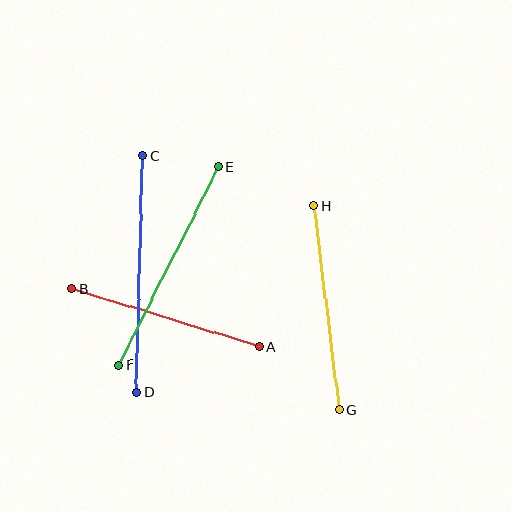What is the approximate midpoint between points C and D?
The midpoint is at approximately (139, 274) pixels.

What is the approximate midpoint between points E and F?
The midpoint is at approximately (169, 266) pixels.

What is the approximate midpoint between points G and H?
The midpoint is at approximately (327, 308) pixels.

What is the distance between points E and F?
The distance is approximately 221 pixels.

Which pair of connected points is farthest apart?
Points C and D are farthest apart.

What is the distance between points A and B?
The distance is approximately 196 pixels.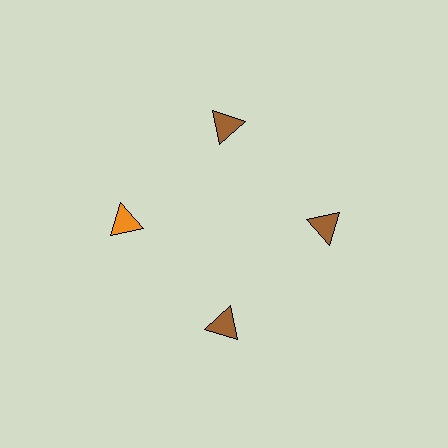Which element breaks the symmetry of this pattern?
The orange triangle at roughly the 9 o'clock position breaks the symmetry. All other shapes are brown triangles.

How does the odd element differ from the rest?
It has a different color: orange instead of brown.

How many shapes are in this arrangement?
There are 4 shapes arranged in a ring pattern.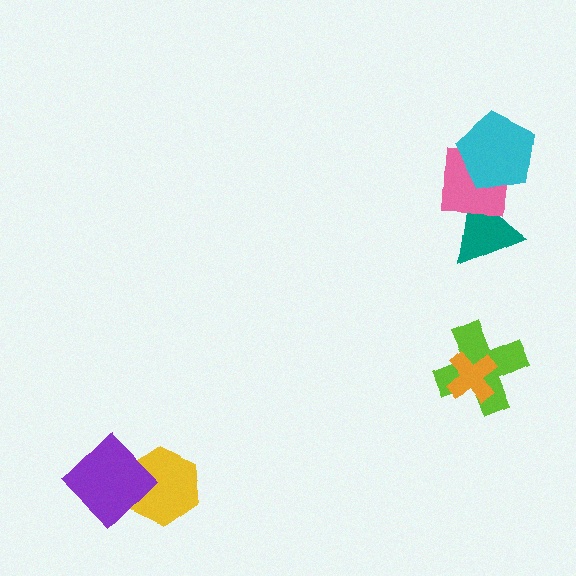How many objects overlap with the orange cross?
1 object overlaps with the orange cross.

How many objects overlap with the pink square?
2 objects overlap with the pink square.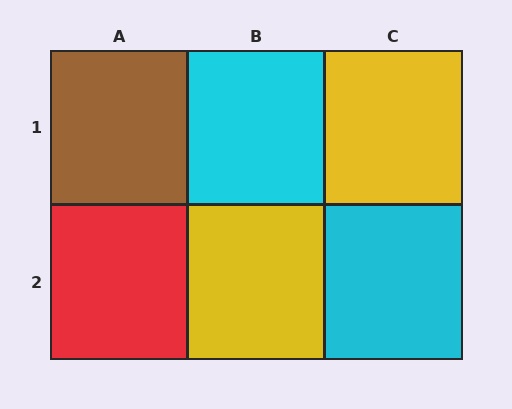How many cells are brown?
1 cell is brown.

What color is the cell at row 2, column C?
Cyan.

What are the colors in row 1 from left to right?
Brown, cyan, yellow.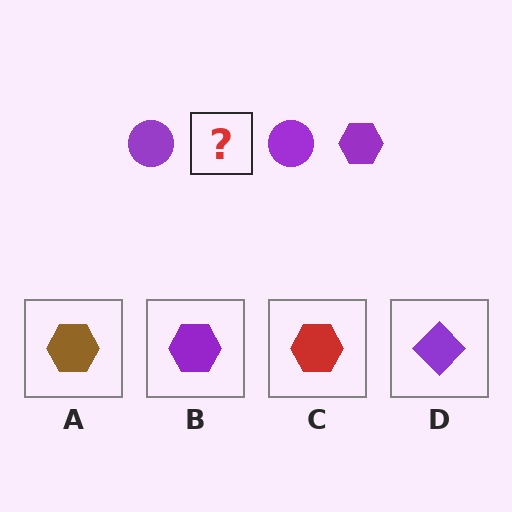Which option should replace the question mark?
Option B.